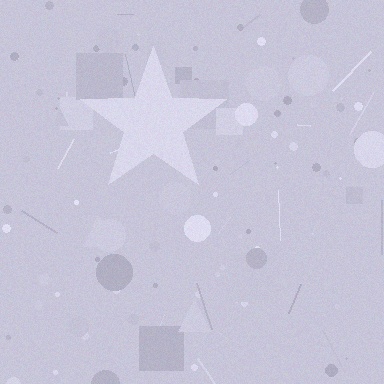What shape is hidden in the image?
A star is hidden in the image.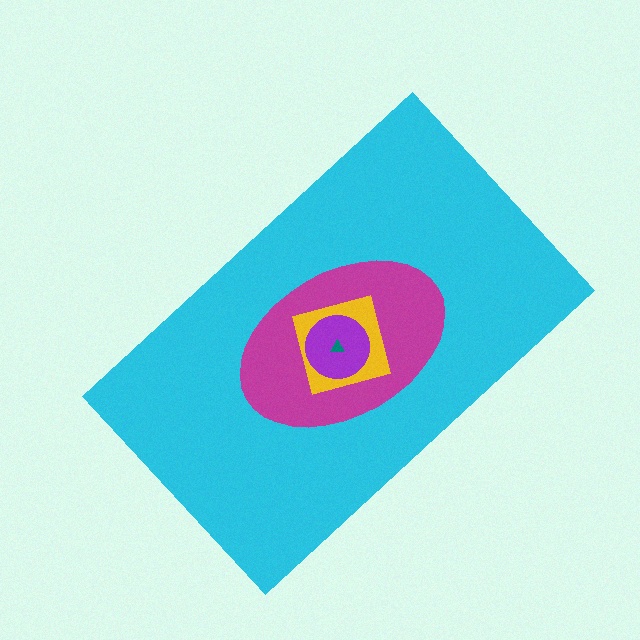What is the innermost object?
The teal triangle.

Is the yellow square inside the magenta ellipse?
Yes.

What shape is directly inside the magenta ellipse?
The yellow square.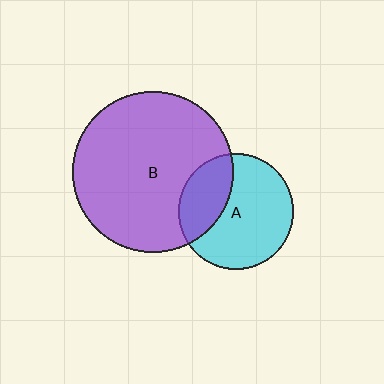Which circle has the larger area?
Circle B (purple).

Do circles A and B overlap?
Yes.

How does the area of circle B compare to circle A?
Approximately 2.0 times.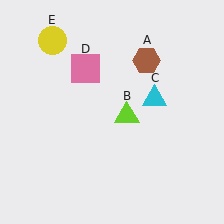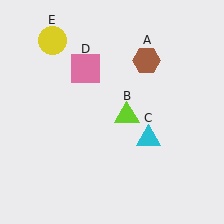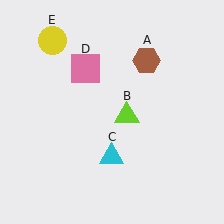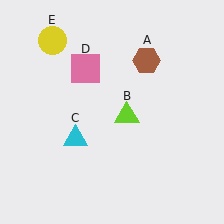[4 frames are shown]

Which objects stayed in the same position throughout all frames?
Brown hexagon (object A) and lime triangle (object B) and pink square (object D) and yellow circle (object E) remained stationary.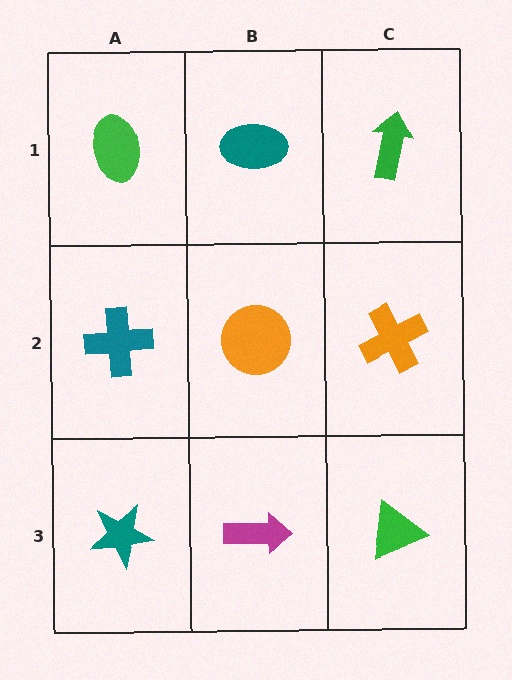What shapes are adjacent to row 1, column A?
A teal cross (row 2, column A), a teal ellipse (row 1, column B).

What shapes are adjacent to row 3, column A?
A teal cross (row 2, column A), a magenta arrow (row 3, column B).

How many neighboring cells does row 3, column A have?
2.